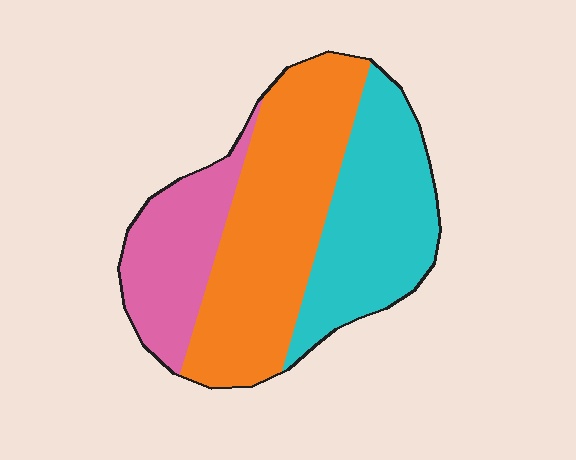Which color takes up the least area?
Pink, at roughly 20%.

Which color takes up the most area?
Orange, at roughly 45%.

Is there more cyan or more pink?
Cyan.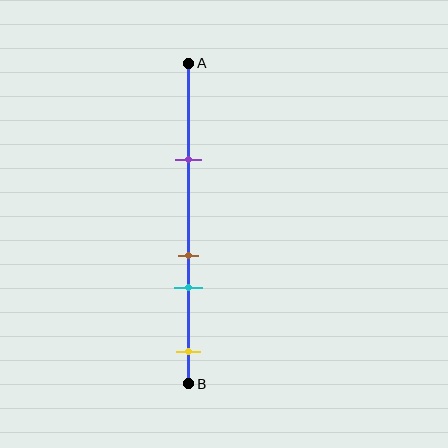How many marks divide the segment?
There are 4 marks dividing the segment.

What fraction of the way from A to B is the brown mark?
The brown mark is approximately 60% (0.6) of the way from A to B.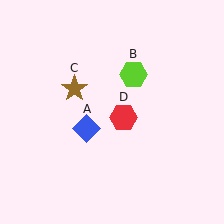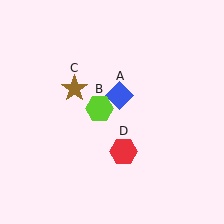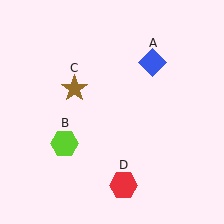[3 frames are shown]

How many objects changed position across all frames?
3 objects changed position: blue diamond (object A), lime hexagon (object B), red hexagon (object D).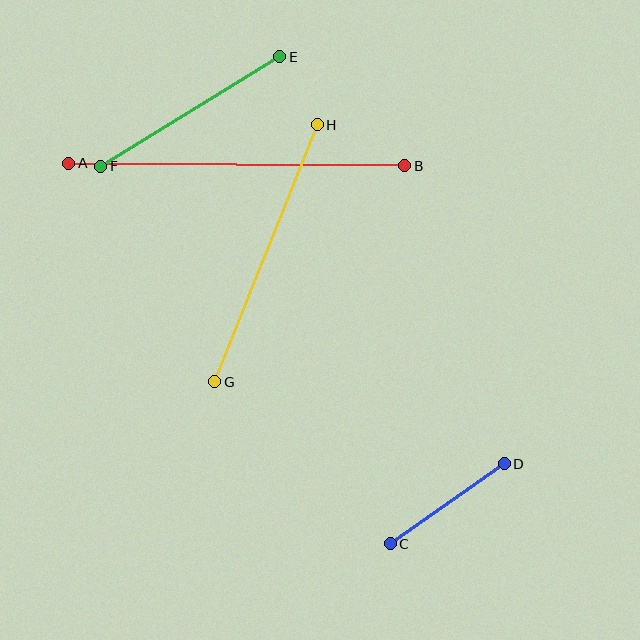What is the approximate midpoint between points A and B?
The midpoint is at approximately (237, 164) pixels.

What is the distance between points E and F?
The distance is approximately 210 pixels.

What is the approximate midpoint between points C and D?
The midpoint is at approximately (447, 504) pixels.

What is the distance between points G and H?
The distance is approximately 277 pixels.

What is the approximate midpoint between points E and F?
The midpoint is at approximately (190, 112) pixels.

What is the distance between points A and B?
The distance is approximately 336 pixels.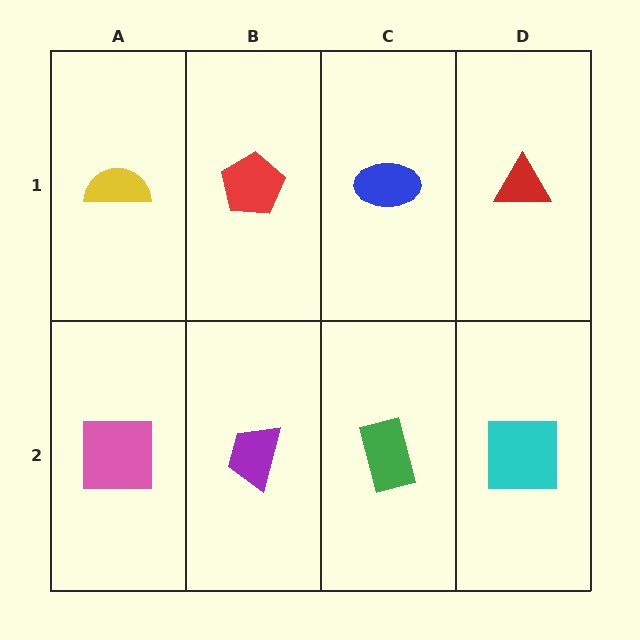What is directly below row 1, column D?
A cyan square.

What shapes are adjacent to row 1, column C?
A green rectangle (row 2, column C), a red pentagon (row 1, column B), a red triangle (row 1, column D).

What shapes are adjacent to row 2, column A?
A yellow semicircle (row 1, column A), a purple trapezoid (row 2, column B).